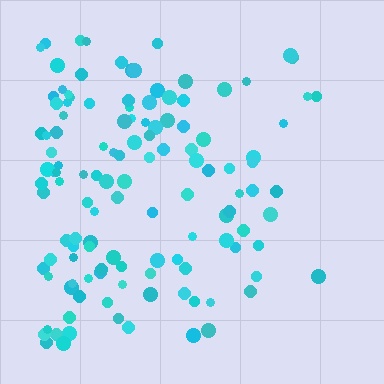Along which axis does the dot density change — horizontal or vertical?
Horizontal.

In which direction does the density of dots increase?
From right to left, with the left side densest.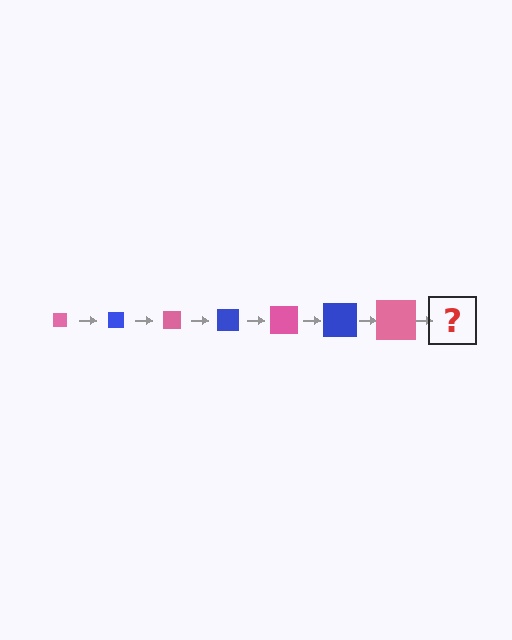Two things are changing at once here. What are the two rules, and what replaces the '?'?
The two rules are that the square grows larger each step and the color cycles through pink and blue. The '?' should be a blue square, larger than the previous one.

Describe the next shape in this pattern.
It should be a blue square, larger than the previous one.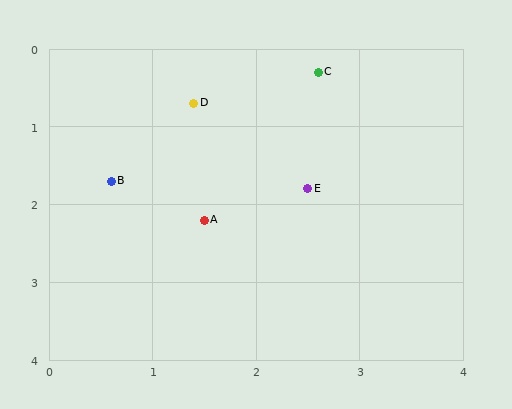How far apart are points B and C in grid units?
Points B and C are about 2.4 grid units apart.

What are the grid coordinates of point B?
Point B is at approximately (0.6, 1.7).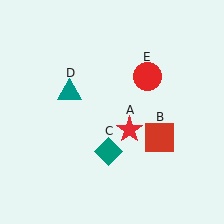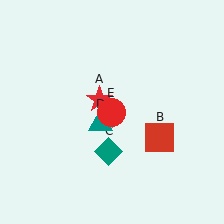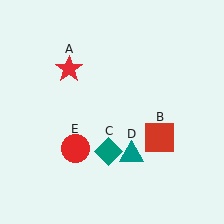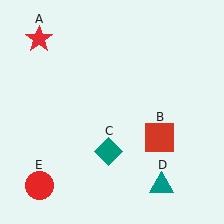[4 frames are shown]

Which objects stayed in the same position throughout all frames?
Red square (object B) and teal diamond (object C) remained stationary.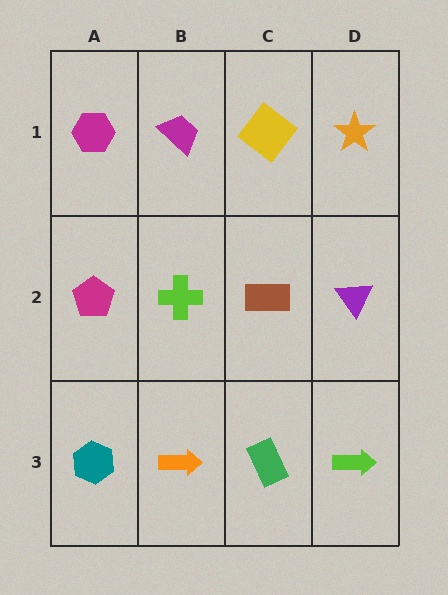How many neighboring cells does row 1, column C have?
3.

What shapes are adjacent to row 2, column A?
A magenta hexagon (row 1, column A), a teal hexagon (row 3, column A), a lime cross (row 2, column B).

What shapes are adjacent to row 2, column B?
A magenta trapezoid (row 1, column B), an orange arrow (row 3, column B), a magenta pentagon (row 2, column A), a brown rectangle (row 2, column C).